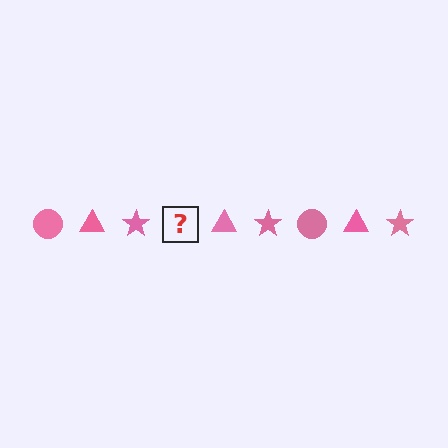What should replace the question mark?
The question mark should be replaced with a pink circle.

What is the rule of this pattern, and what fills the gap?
The rule is that the pattern cycles through circle, triangle, star shapes in pink. The gap should be filled with a pink circle.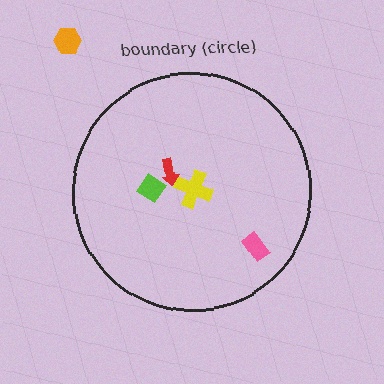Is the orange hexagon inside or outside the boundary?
Outside.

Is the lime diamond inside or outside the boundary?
Inside.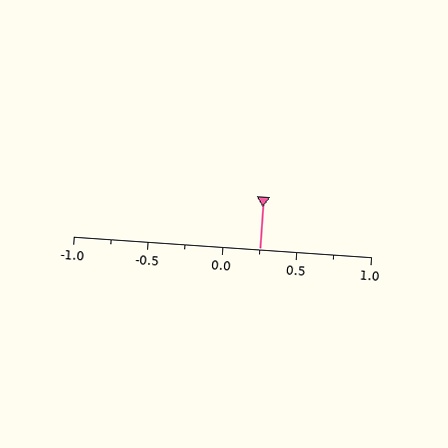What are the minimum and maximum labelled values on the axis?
The axis runs from -1.0 to 1.0.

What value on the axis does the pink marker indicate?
The marker indicates approximately 0.25.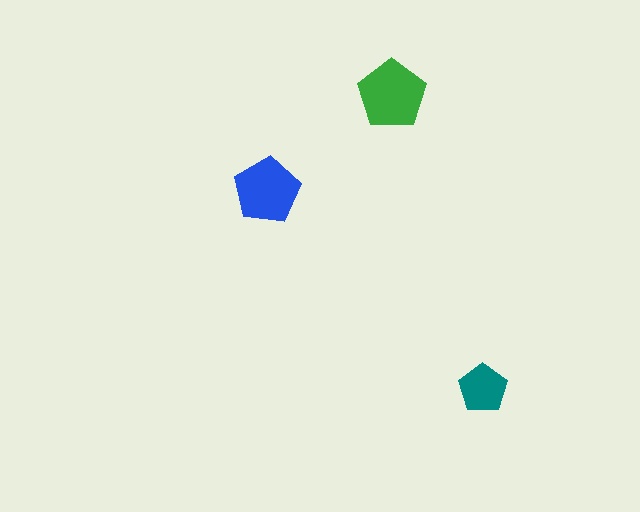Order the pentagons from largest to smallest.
the green one, the blue one, the teal one.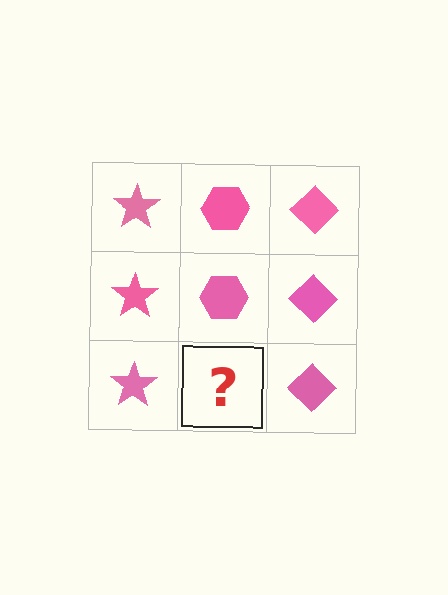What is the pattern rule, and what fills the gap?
The rule is that each column has a consistent shape. The gap should be filled with a pink hexagon.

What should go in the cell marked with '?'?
The missing cell should contain a pink hexagon.